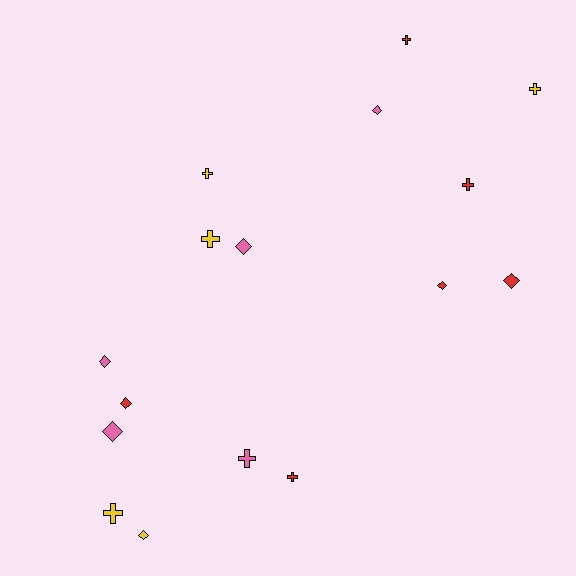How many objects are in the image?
There are 16 objects.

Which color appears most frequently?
Red, with 6 objects.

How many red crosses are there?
There are 3 red crosses.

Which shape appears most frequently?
Cross, with 8 objects.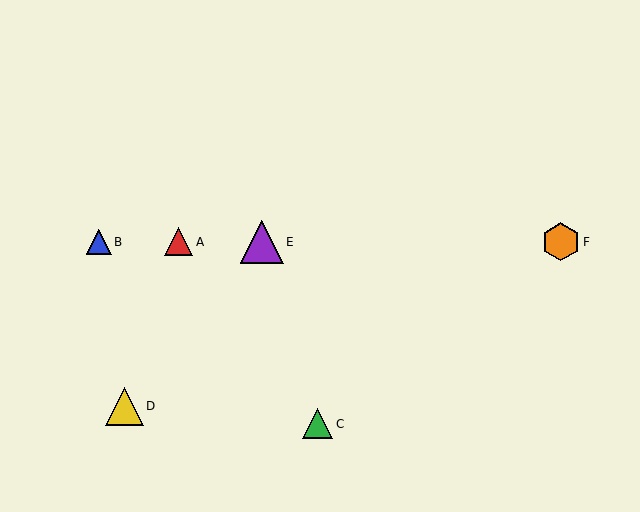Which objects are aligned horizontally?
Objects A, B, E, F are aligned horizontally.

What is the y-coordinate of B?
Object B is at y≈242.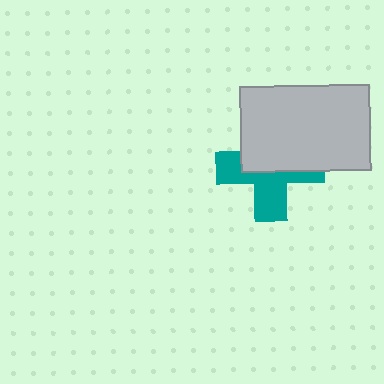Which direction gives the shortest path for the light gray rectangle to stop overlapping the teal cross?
Moving up gives the shortest separation.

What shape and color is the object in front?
The object in front is a light gray rectangle.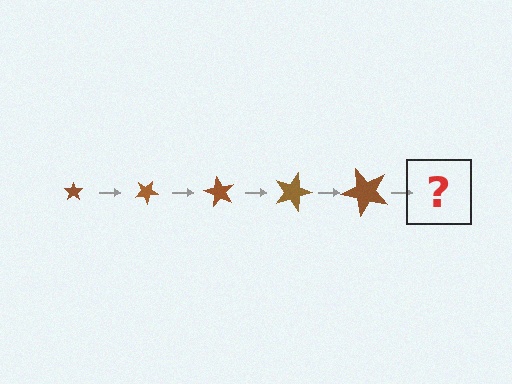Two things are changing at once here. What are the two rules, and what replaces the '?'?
The two rules are that the star grows larger each step and it rotates 30 degrees each step. The '?' should be a star, larger than the previous one and rotated 150 degrees from the start.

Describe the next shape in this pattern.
It should be a star, larger than the previous one and rotated 150 degrees from the start.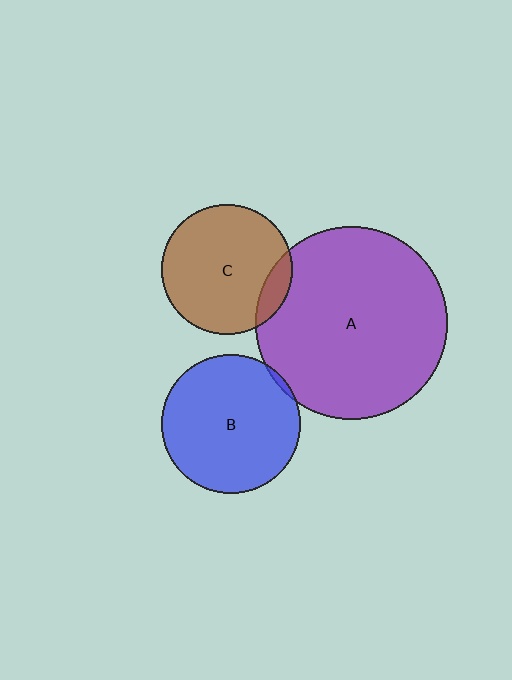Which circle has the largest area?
Circle A (purple).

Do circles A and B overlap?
Yes.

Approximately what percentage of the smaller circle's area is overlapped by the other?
Approximately 5%.